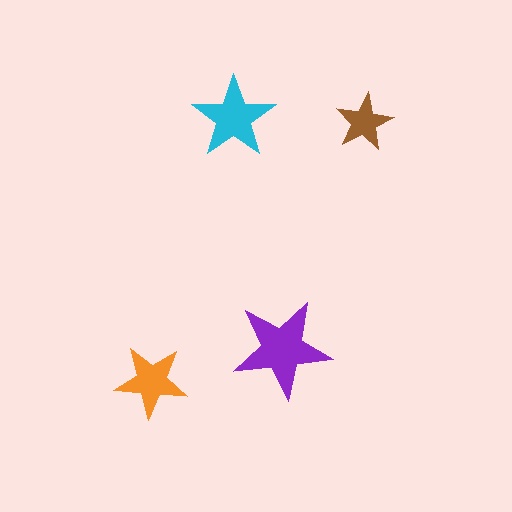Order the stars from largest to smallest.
the purple one, the cyan one, the orange one, the brown one.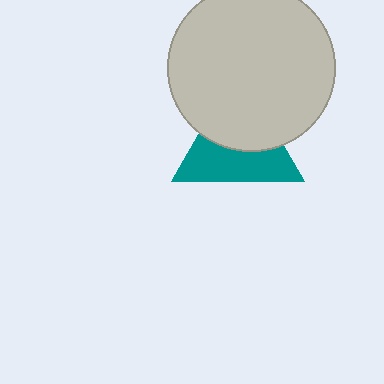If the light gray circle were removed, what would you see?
You would see the complete teal triangle.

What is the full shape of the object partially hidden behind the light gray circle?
The partially hidden object is a teal triangle.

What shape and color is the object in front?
The object in front is a light gray circle.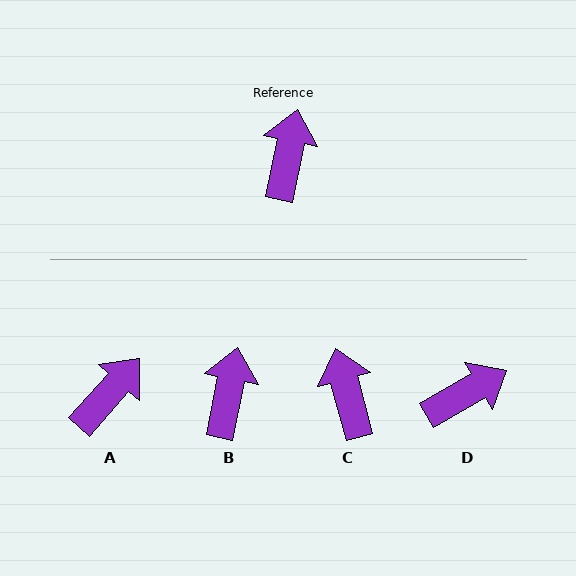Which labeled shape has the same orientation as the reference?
B.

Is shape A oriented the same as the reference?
No, it is off by about 30 degrees.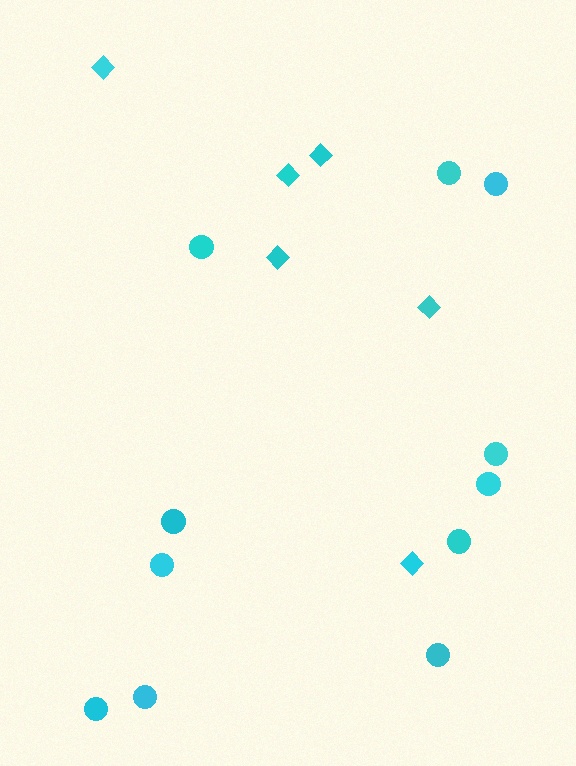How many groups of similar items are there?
There are 2 groups: one group of diamonds (6) and one group of circles (11).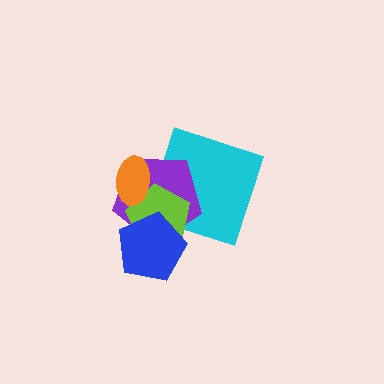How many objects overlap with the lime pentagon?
4 objects overlap with the lime pentagon.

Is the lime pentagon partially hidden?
Yes, it is partially covered by another shape.